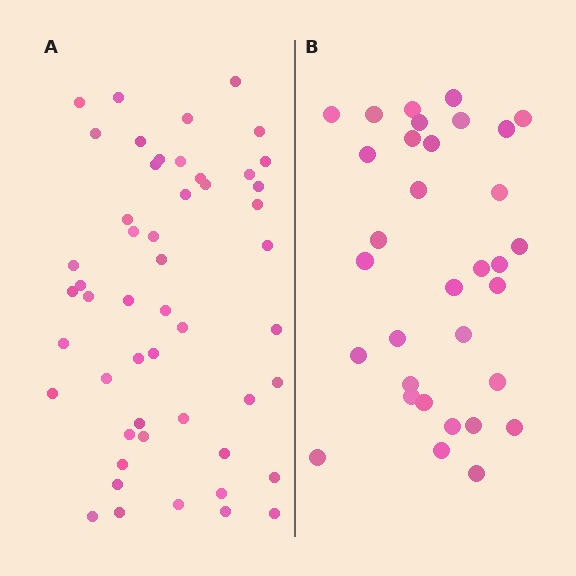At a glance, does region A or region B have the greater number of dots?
Region A (the left region) has more dots.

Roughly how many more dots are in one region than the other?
Region A has approximately 20 more dots than region B.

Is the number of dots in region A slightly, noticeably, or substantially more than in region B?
Region A has substantially more. The ratio is roughly 1.5 to 1.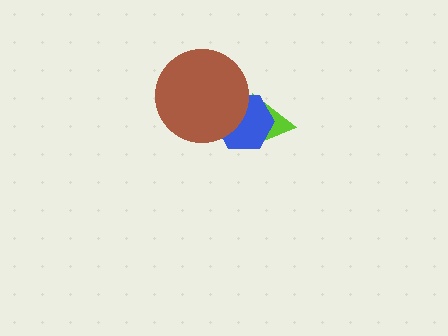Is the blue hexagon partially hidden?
Yes, it is partially covered by another shape.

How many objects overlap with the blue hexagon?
2 objects overlap with the blue hexagon.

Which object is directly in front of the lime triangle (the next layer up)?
The blue hexagon is directly in front of the lime triangle.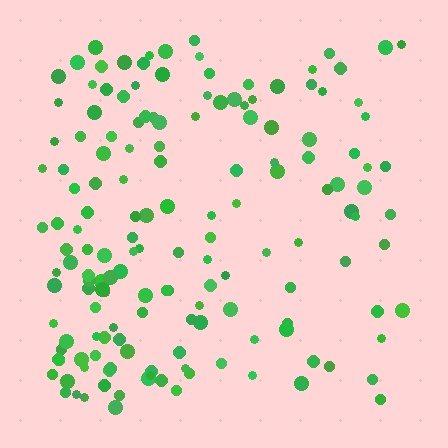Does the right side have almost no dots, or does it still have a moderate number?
Still a moderate number, just noticeably fewer than the left.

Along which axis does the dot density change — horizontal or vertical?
Horizontal.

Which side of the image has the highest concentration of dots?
The left.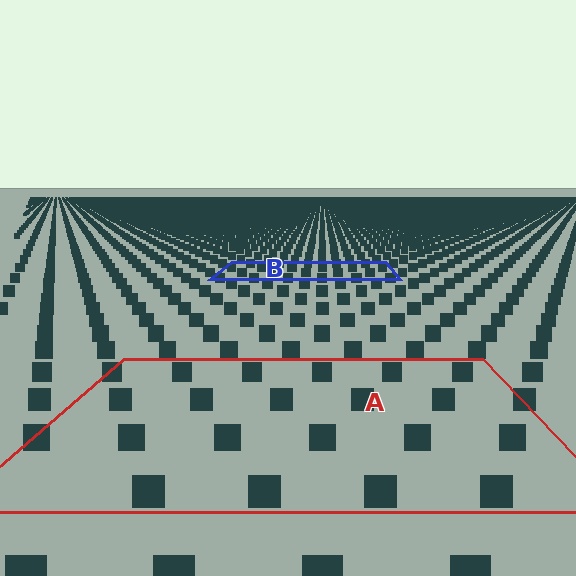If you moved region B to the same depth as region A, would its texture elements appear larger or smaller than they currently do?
They would appear larger. At a closer depth, the same texture elements are projected at a bigger on-screen size.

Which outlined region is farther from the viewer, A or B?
Region B is farther from the viewer — the texture elements inside it appear smaller and more densely packed.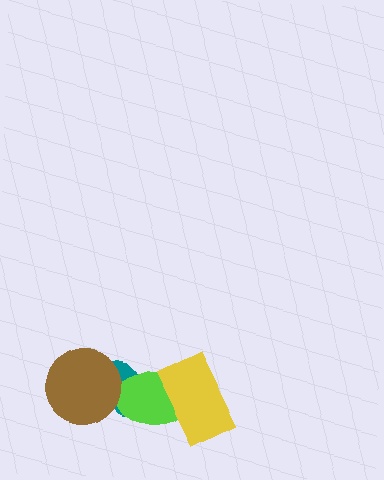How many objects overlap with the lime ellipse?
2 objects overlap with the lime ellipse.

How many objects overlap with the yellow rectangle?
1 object overlaps with the yellow rectangle.